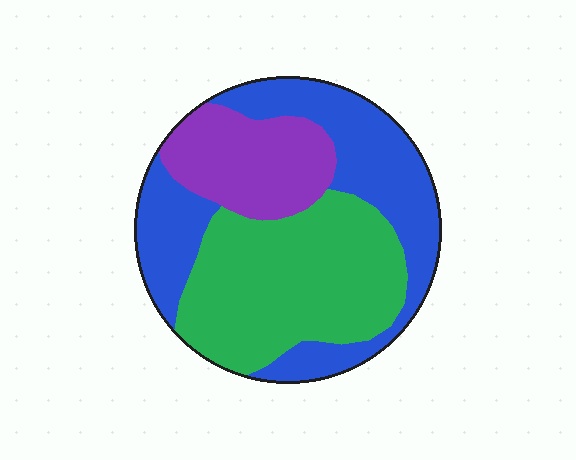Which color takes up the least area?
Purple, at roughly 20%.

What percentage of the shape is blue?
Blue takes up between a quarter and a half of the shape.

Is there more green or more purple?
Green.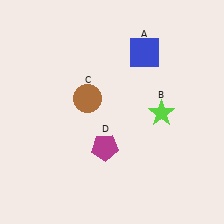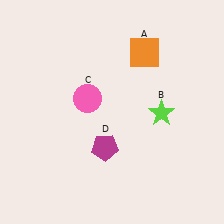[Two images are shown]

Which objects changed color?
A changed from blue to orange. C changed from brown to pink.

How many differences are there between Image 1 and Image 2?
There are 2 differences between the two images.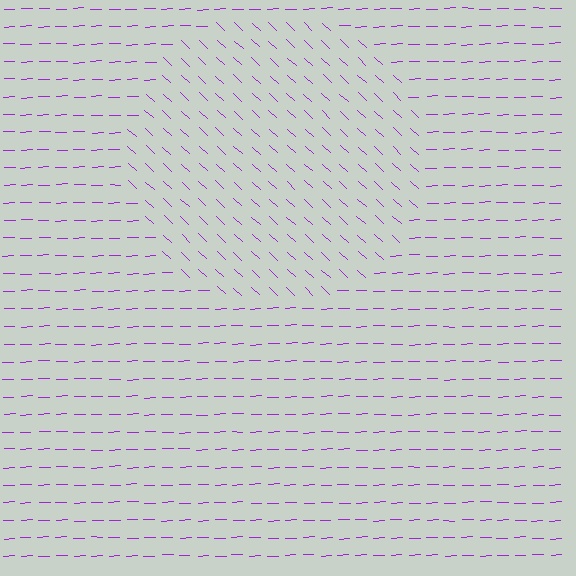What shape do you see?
I see a circle.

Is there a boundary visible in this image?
Yes, there is a texture boundary formed by a change in line orientation.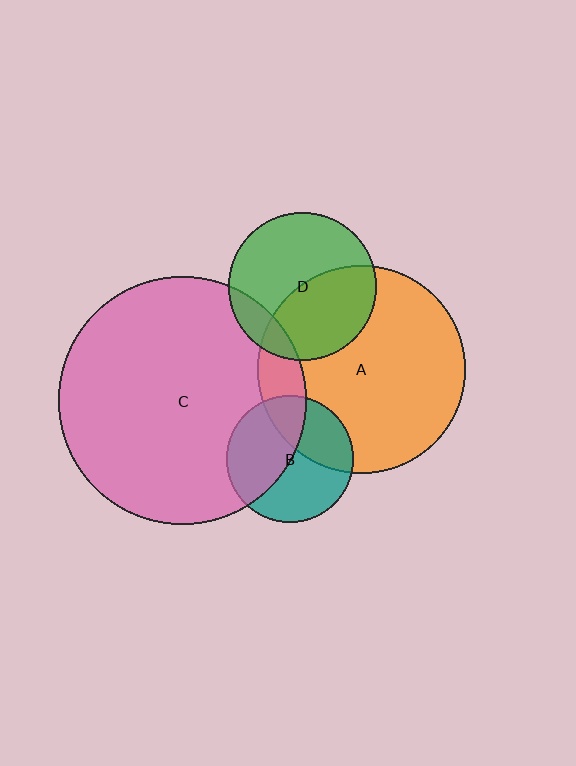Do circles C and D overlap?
Yes.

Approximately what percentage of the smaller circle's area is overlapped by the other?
Approximately 15%.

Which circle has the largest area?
Circle C (pink).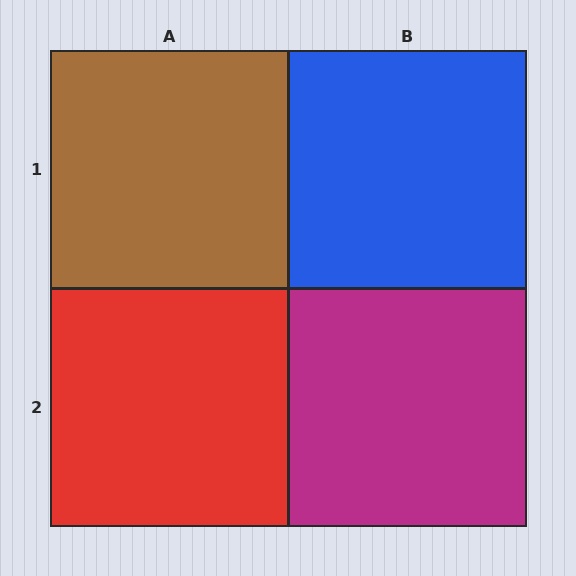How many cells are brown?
1 cell is brown.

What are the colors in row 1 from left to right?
Brown, blue.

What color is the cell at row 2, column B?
Magenta.